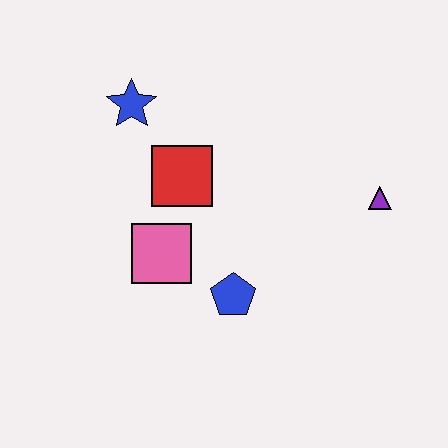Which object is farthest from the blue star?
The purple triangle is farthest from the blue star.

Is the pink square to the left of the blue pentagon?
Yes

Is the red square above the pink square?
Yes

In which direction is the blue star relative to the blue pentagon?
The blue star is above the blue pentagon.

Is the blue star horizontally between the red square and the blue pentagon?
No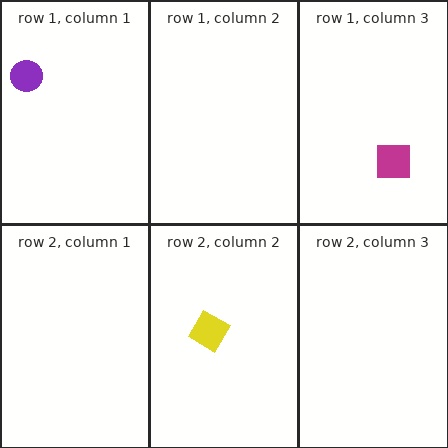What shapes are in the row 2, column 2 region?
The yellow diamond.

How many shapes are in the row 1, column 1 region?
1.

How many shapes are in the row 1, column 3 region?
1.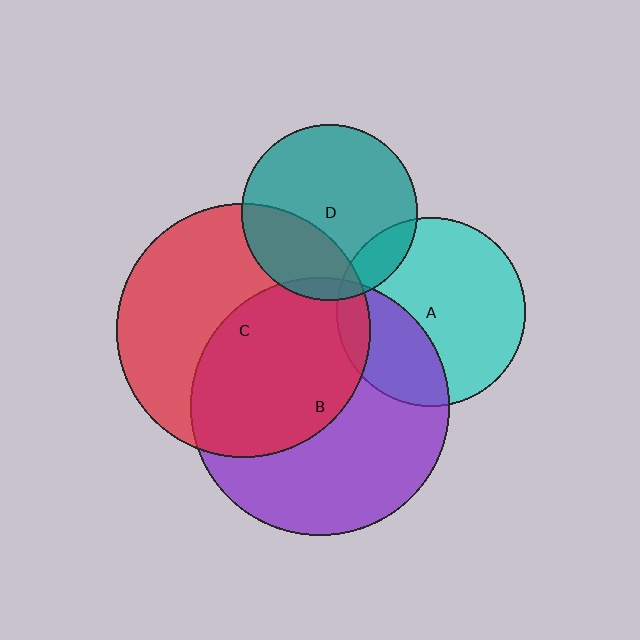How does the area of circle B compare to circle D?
Approximately 2.2 times.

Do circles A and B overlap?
Yes.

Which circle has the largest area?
Circle B (purple).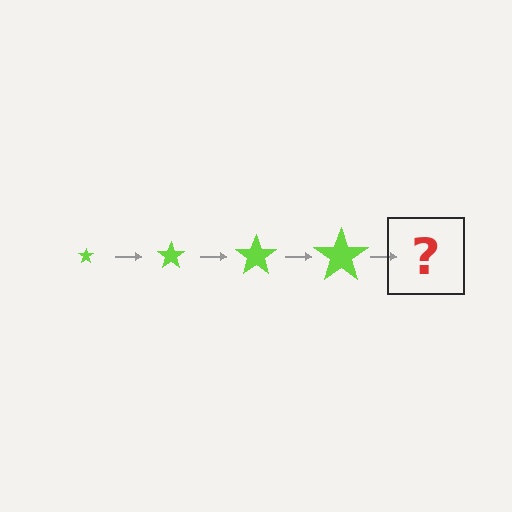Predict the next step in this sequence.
The next step is a lime star, larger than the previous one.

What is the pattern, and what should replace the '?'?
The pattern is that the star gets progressively larger each step. The '?' should be a lime star, larger than the previous one.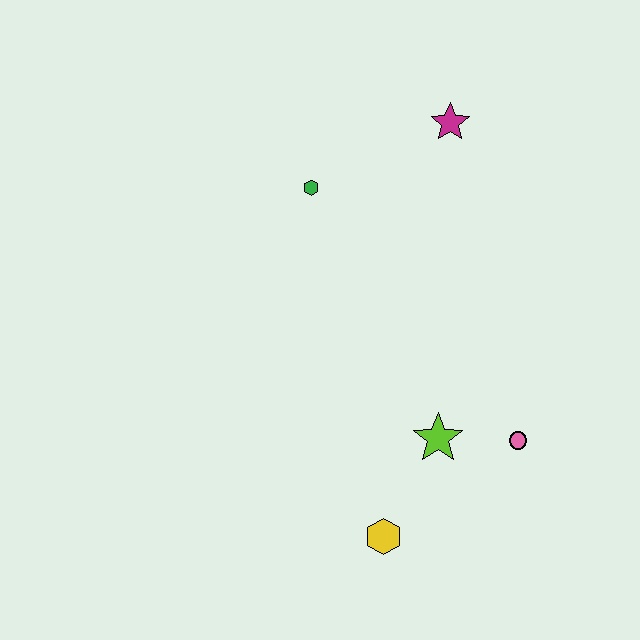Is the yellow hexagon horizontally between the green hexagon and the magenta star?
Yes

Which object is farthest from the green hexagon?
The yellow hexagon is farthest from the green hexagon.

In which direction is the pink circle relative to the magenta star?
The pink circle is below the magenta star.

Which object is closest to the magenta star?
The green hexagon is closest to the magenta star.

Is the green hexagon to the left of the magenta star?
Yes